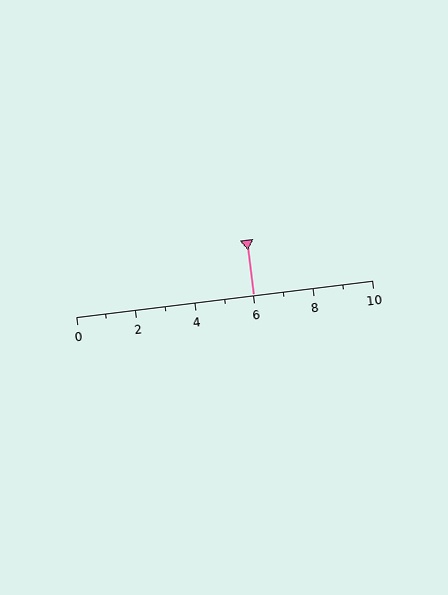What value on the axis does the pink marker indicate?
The marker indicates approximately 6.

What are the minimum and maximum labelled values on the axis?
The axis runs from 0 to 10.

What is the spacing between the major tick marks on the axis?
The major ticks are spaced 2 apart.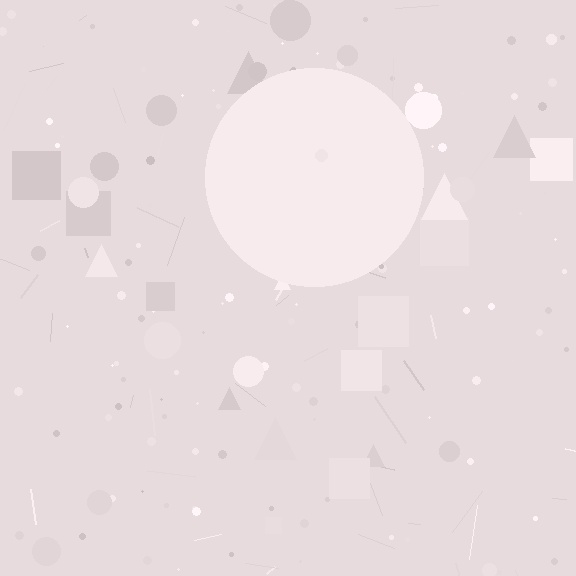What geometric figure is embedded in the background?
A circle is embedded in the background.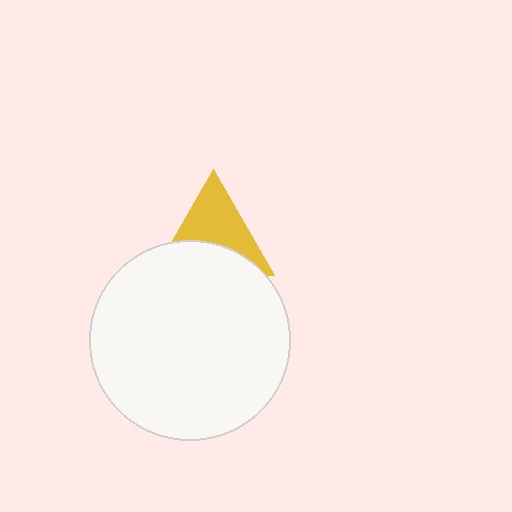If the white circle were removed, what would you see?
You would see the complete yellow triangle.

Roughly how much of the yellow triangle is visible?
About half of it is visible (roughly 56%).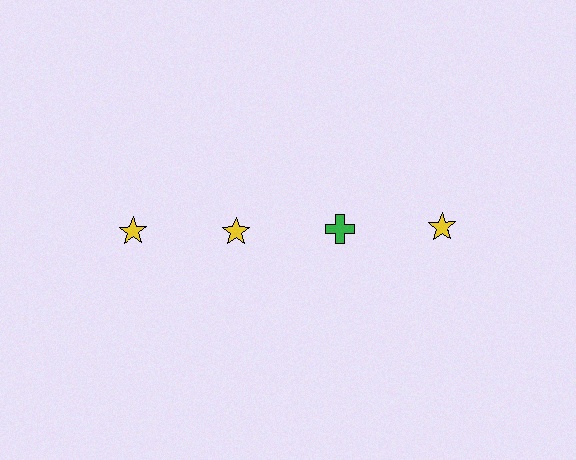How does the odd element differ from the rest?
It differs in both color (green instead of yellow) and shape (cross instead of star).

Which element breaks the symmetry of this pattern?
The green cross in the top row, center column breaks the symmetry. All other shapes are yellow stars.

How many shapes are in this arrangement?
There are 4 shapes arranged in a grid pattern.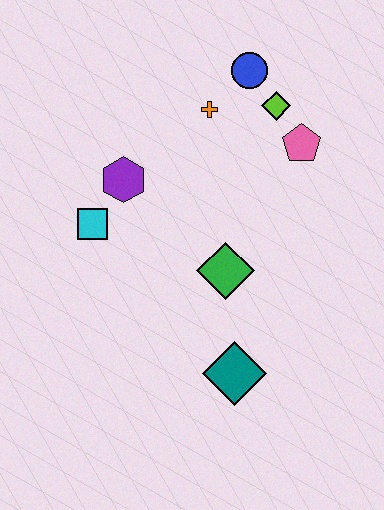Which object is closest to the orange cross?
The blue circle is closest to the orange cross.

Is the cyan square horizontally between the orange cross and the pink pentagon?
No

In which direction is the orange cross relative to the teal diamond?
The orange cross is above the teal diamond.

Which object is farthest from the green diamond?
The blue circle is farthest from the green diamond.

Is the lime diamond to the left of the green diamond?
No